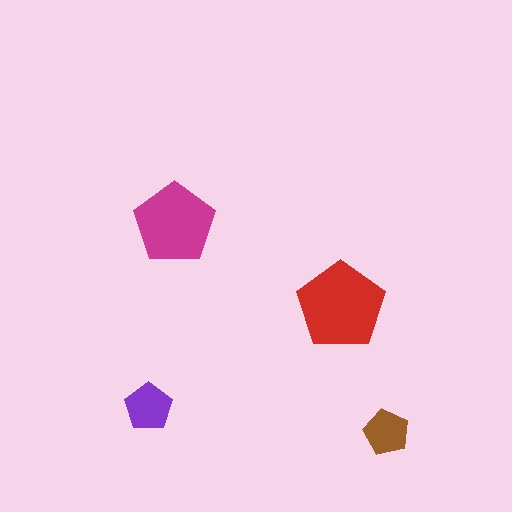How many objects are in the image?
There are 4 objects in the image.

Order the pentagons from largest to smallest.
the red one, the magenta one, the purple one, the brown one.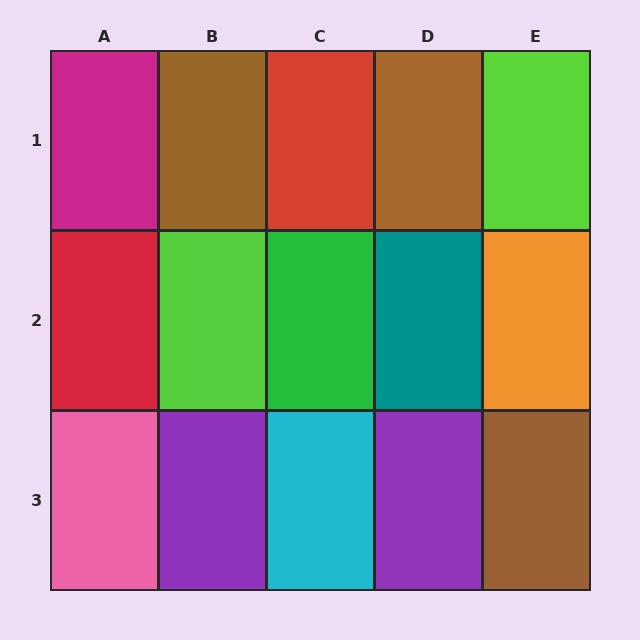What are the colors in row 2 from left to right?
Red, lime, green, teal, orange.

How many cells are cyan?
1 cell is cyan.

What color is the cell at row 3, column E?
Brown.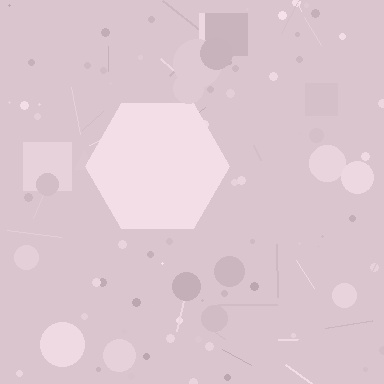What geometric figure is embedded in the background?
A hexagon is embedded in the background.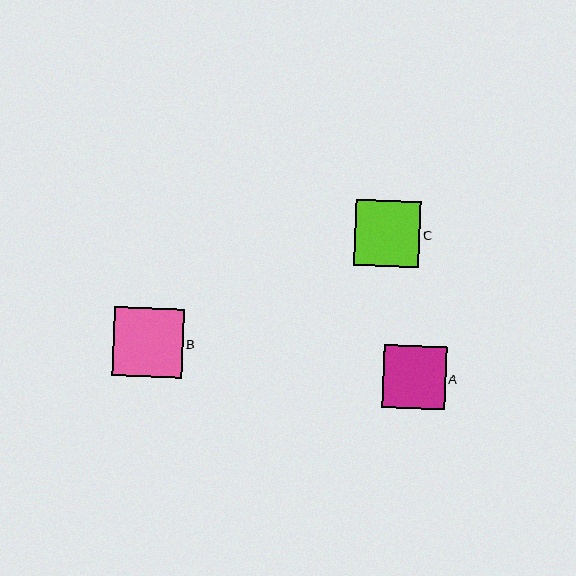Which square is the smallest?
Square A is the smallest with a size of approximately 63 pixels.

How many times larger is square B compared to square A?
Square B is approximately 1.1 times the size of square A.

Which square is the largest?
Square B is the largest with a size of approximately 69 pixels.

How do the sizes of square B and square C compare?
Square B and square C are approximately the same size.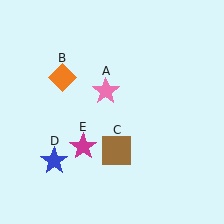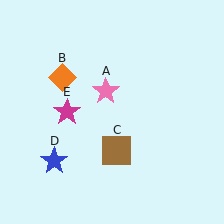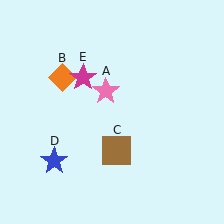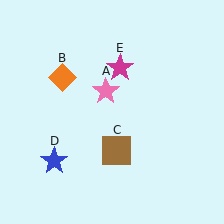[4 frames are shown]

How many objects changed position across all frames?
1 object changed position: magenta star (object E).